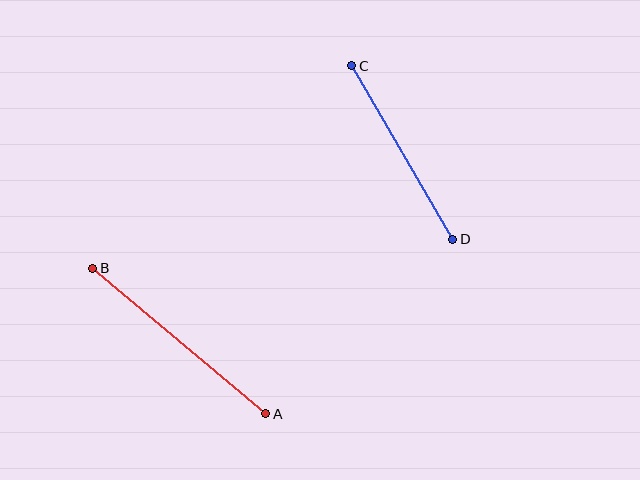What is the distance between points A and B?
The distance is approximately 226 pixels.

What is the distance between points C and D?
The distance is approximately 201 pixels.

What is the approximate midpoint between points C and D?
The midpoint is at approximately (402, 152) pixels.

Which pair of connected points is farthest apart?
Points A and B are farthest apart.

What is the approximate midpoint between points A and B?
The midpoint is at approximately (179, 341) pixels.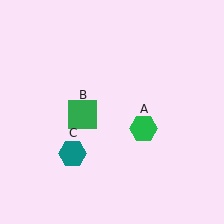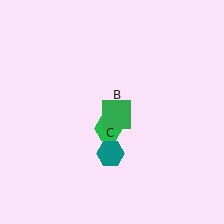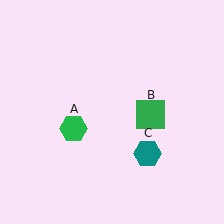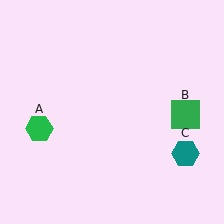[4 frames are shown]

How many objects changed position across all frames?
3 objects changed position: green hexagon (object A), green square (object B), teal hexagon (object C).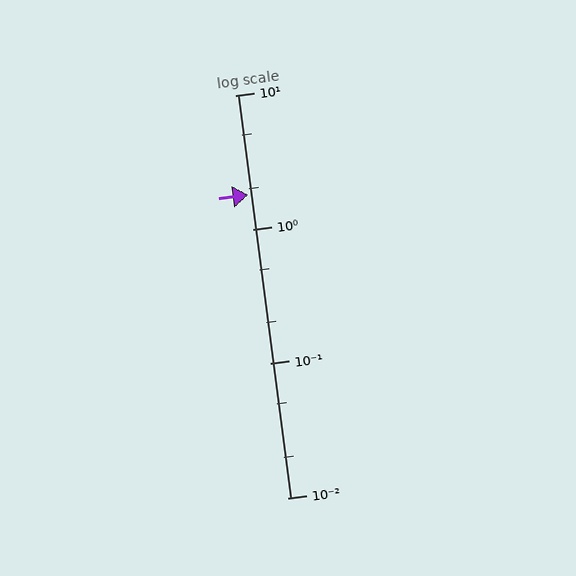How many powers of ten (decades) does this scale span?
The scale spans 3 decades, from 0.01 to 10.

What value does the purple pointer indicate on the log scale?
The pointer indicates approximately 1.8.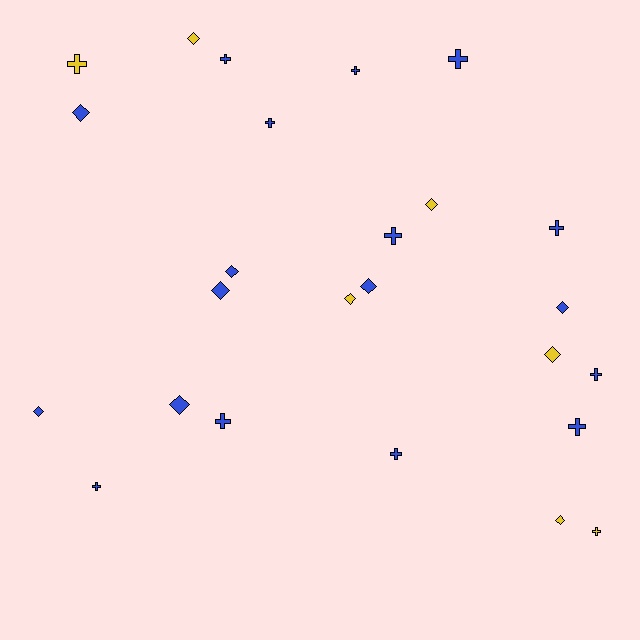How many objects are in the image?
There are 25 objects.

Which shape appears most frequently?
Cross, with 13 objects.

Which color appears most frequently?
Blue, with 18 objects.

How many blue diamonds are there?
There are 7 blue diamonds.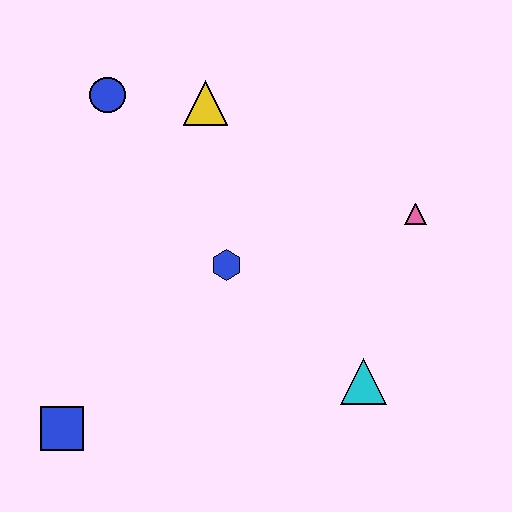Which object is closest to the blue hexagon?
The yellow triangle is closest to the blue hexagon.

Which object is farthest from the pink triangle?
The blue square is farthest from the pink triangle.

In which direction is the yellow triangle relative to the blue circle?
The yellow triangle is to the right of the blue circle.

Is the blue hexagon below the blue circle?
Yes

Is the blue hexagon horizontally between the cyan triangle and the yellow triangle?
Yes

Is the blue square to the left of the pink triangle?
Yes